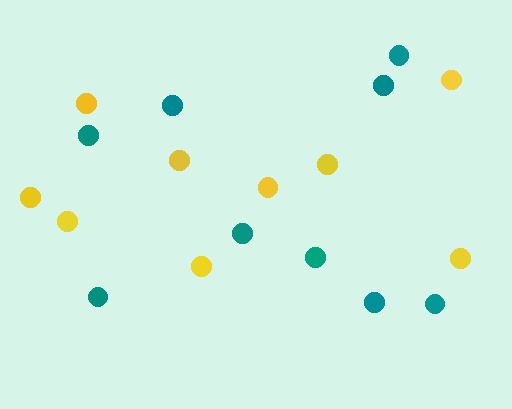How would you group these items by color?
There are 2 groups: one group of yellow circles (9) and one group of teal circles (9).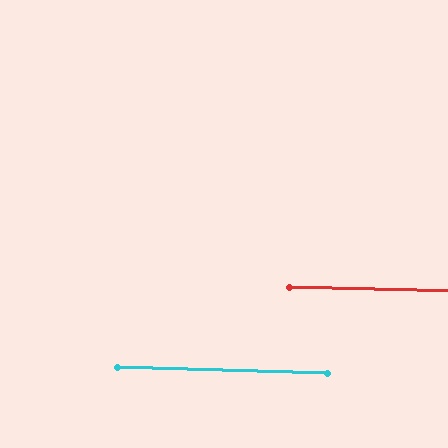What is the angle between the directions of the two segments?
Approximately 1 degree.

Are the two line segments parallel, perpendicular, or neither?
Parallel — their directions differ by only 0.5°.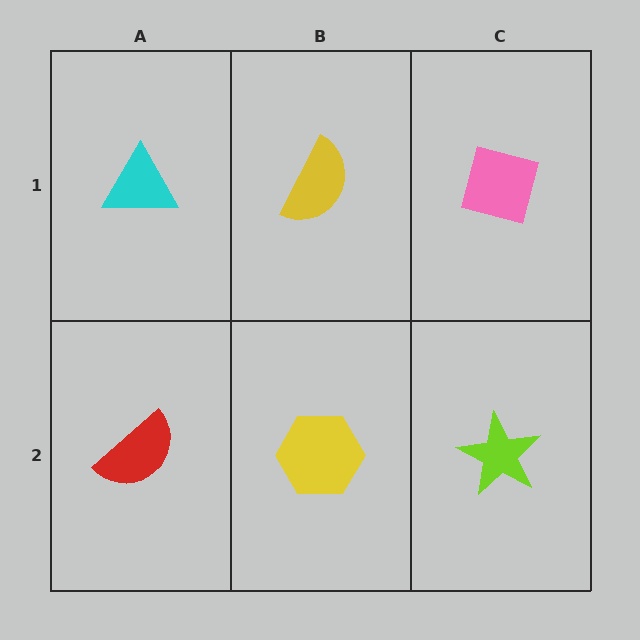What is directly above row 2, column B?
A yellow semicircle.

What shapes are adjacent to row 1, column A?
A red semicircle (row 2, column A), a yellow semicircle (row 1, column B).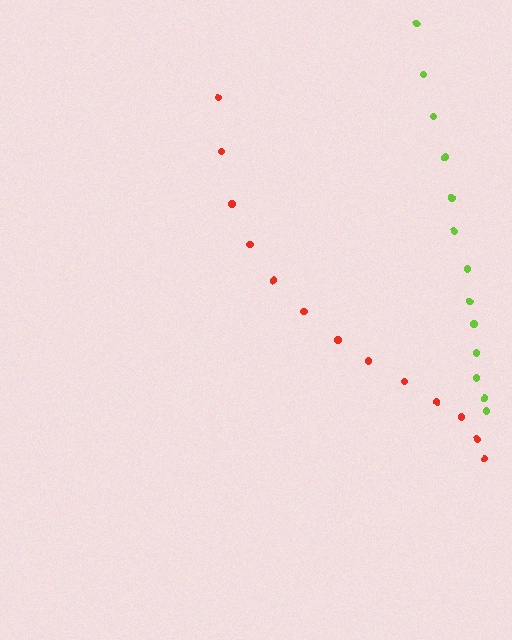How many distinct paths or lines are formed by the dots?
There are 2 distinct paths.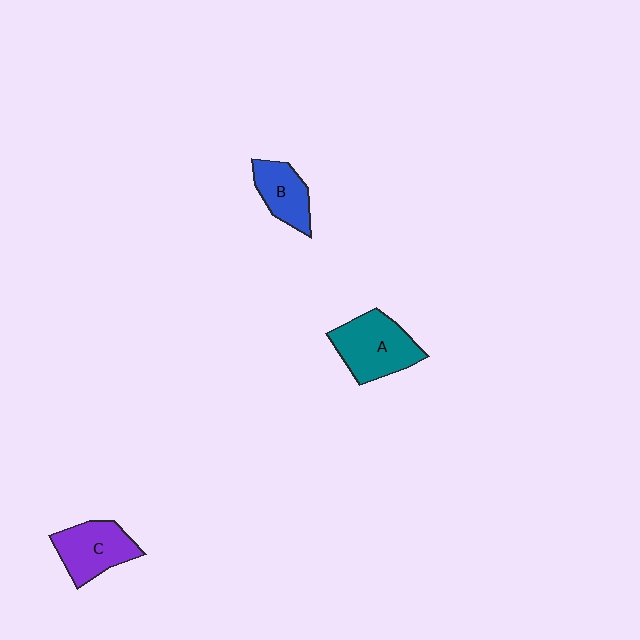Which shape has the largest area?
Shape A (teal).